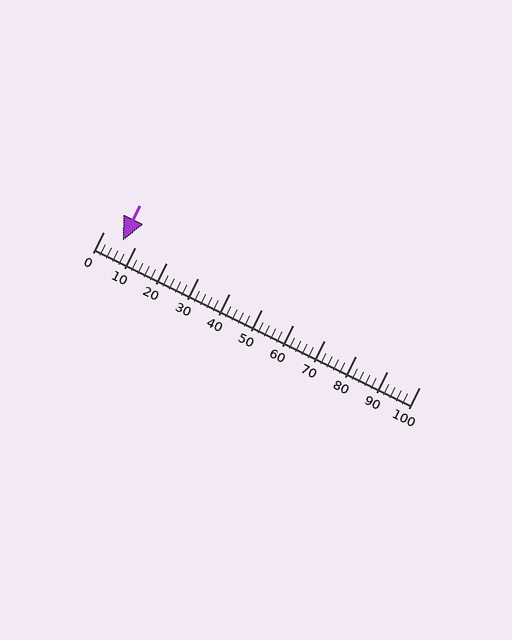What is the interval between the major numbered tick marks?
The major tick marks are spaced 10 units apart.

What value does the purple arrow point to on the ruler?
The purple arrow points to approximately 6.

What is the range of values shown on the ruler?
The ruler shows values from 0 to 100.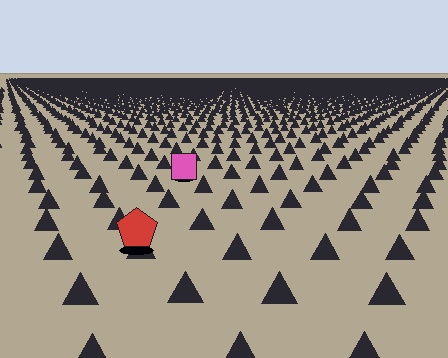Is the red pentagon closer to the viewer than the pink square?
Yes. The red pentagon is closer — you can tell from the texture gradient: the ground texture is coarser near it.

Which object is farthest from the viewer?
The pink square is farthest from the viewer. It appears smaller and the ground texture around it is denser.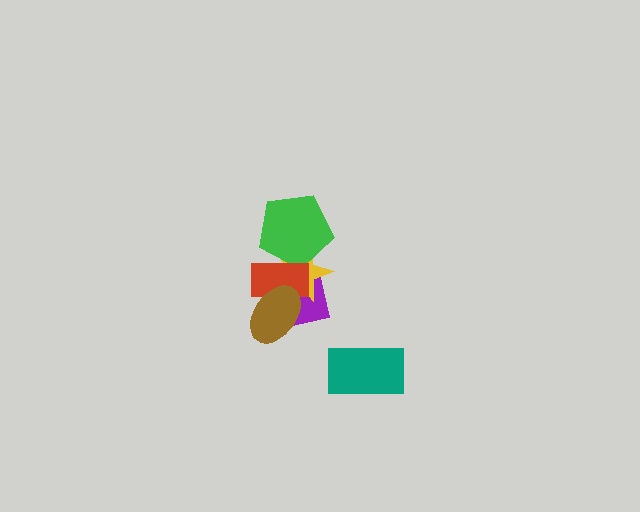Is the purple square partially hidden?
Yes, it is partially covered by another shape.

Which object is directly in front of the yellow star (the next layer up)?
The green pentagon is directly in front of the yellow star.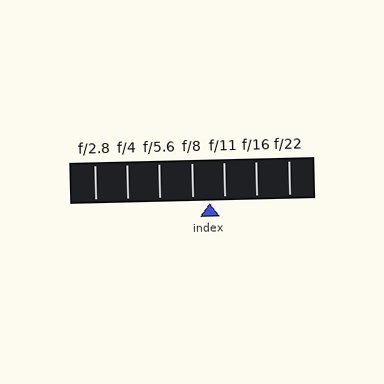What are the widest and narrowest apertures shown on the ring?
The widest aperture shown is f/2.8 and the narrowest is f/22.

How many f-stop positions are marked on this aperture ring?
There are 7 f-stop positions marked.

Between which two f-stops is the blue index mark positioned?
The index mark is between f/8 and f/11.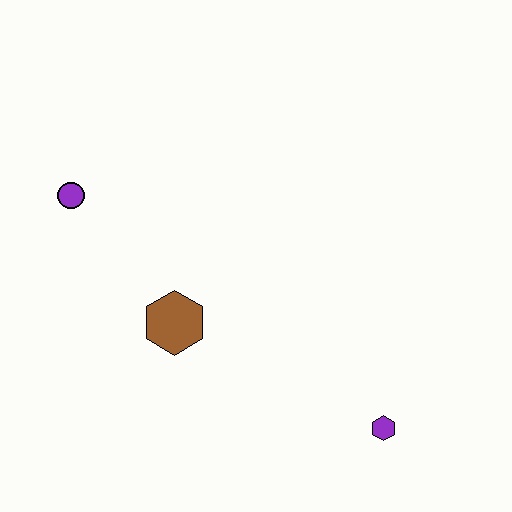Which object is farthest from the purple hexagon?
The purple circle is farthest from the purple hexagon.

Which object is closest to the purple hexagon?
The brown hexagon is closest to the purple hexagon.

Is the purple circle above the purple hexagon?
Yes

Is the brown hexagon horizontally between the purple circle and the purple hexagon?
Yes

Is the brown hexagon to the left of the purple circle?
No